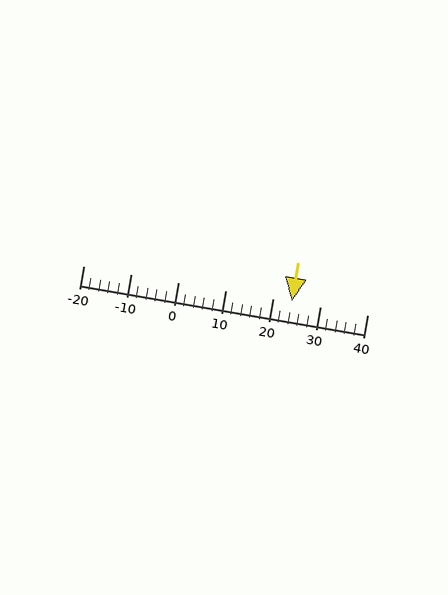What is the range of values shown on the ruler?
The ruler shows values from -20 to 40.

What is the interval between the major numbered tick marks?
The major tick marks are spaced 10 units apart.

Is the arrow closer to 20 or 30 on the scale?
The arrow is closer to 20.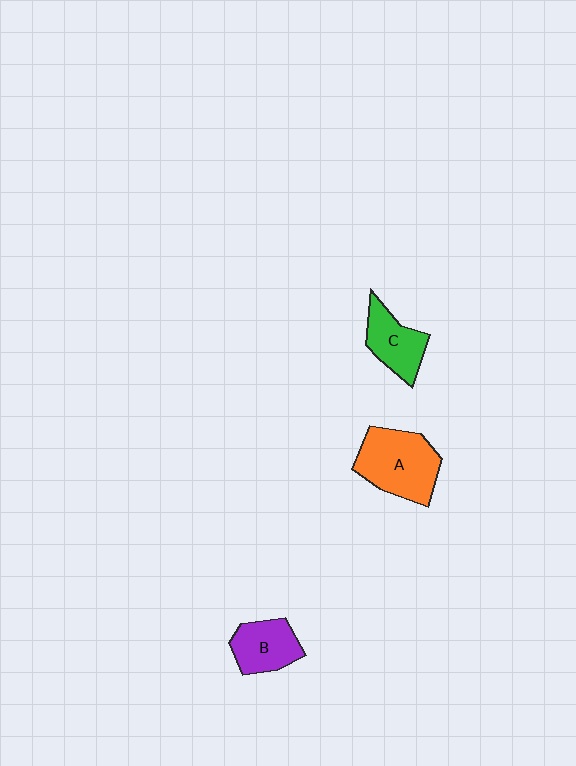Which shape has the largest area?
Shape A (orange).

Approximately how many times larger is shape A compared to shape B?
Approximately 1.6 times.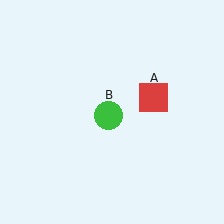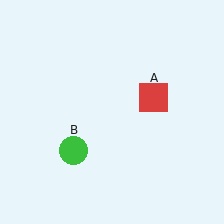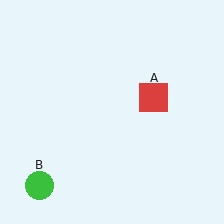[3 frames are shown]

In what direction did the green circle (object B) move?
The green circle (object B) moved down and to the left.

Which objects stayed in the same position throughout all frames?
Red square (object A) remained stationary.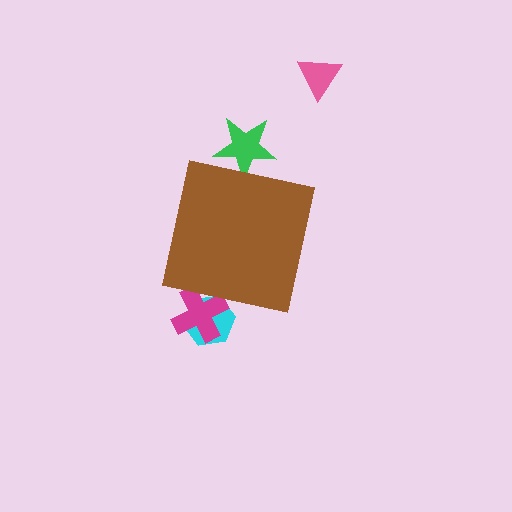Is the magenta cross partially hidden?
Yes, the magenta cross is partially hidden behind the brown square.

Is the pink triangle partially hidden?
No, the pink triangle is fully visible.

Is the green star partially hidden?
Yes, the green star is partially hidden behind the brown square.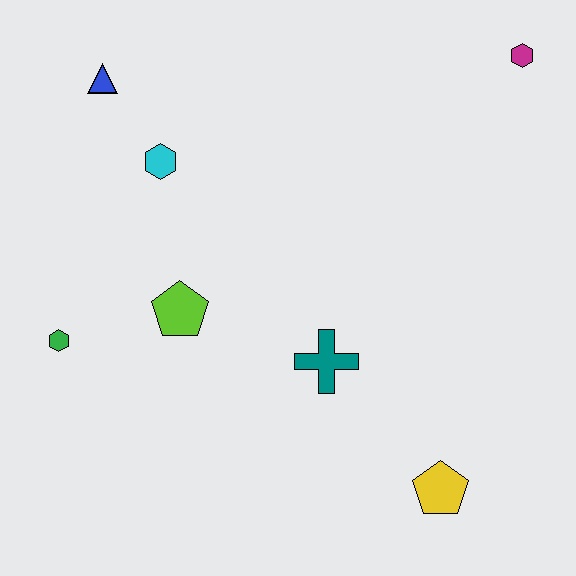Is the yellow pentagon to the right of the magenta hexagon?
No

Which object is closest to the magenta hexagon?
The teal cross is closest to the magenta hexagon.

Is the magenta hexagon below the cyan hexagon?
No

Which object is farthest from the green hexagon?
The magenta hexagon is farthest from the green hexagon.